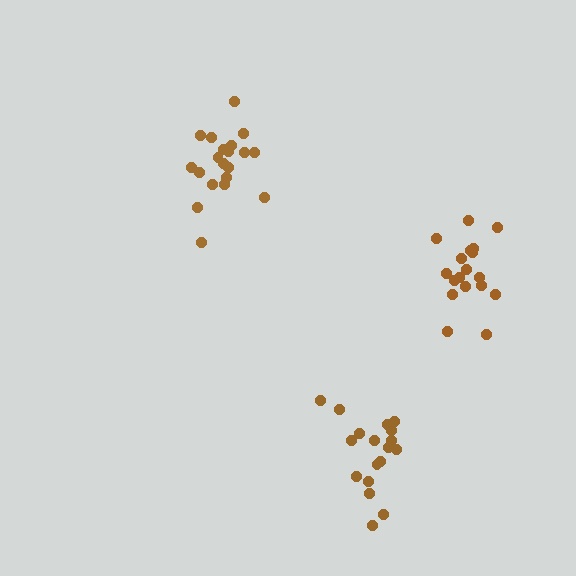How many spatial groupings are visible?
There are 3 spatial groupings.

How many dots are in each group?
Group 1: 18 dots, Group 2: 18 dots, Group 3: 20 dots (56 total).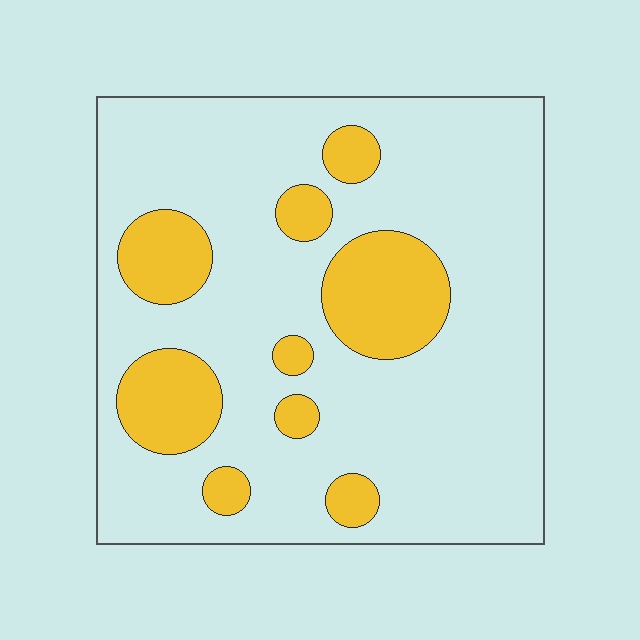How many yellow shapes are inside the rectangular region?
9.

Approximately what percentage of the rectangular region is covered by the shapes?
Approximately 20%.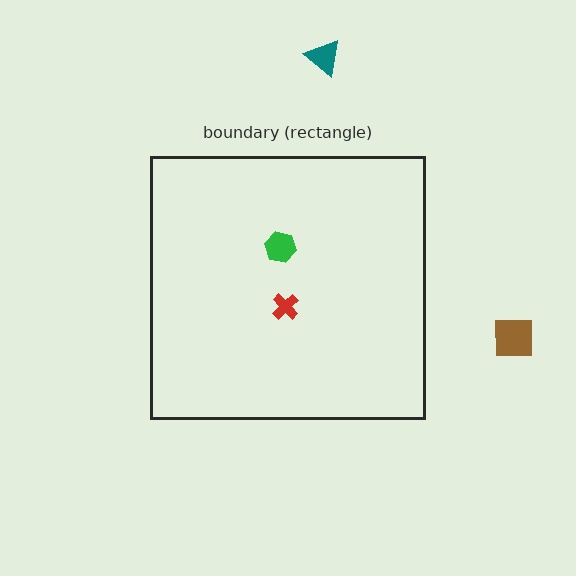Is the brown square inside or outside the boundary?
Outside.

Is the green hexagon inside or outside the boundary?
Inside.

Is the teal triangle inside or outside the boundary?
Outside.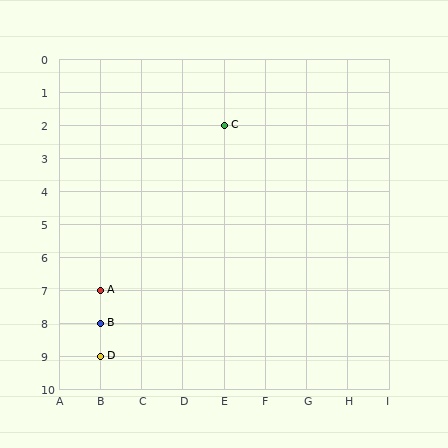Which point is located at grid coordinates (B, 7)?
Point A is at (B, 7).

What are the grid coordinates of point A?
Point A is at grid coordinates (B, 7).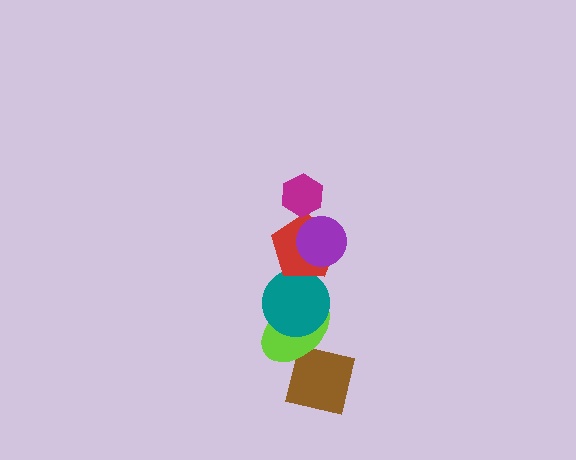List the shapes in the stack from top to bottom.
From top to bottom: the magenta hexagon, the purple circle, the red pentagon, the teal circle, the lime ellipse, the brown square.